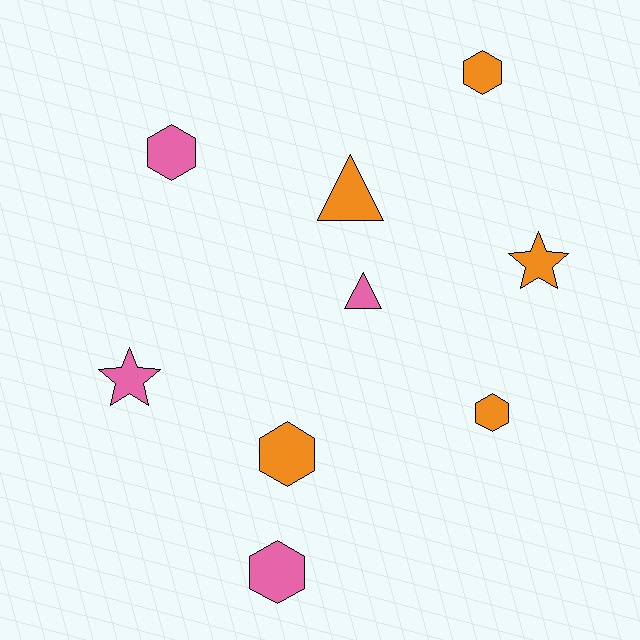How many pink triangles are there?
There is 1 pink triangle.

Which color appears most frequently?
Orange, with 5 objects.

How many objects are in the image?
There are 9 objects.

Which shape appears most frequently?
Hexagon, with 5 objects.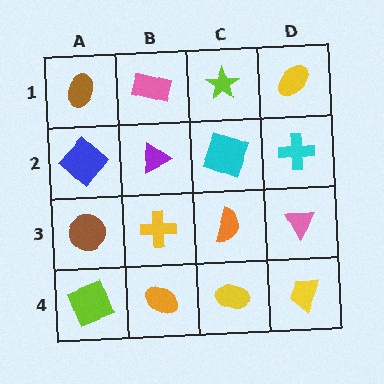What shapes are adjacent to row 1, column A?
A blue diamond (row 2, column A), a pink rectangle (row 1, column B).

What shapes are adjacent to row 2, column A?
A brown ellipse (row 1, column A), a brown circle (row 3, column A), a purple triangle (row 2, column B).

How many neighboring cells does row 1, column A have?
2.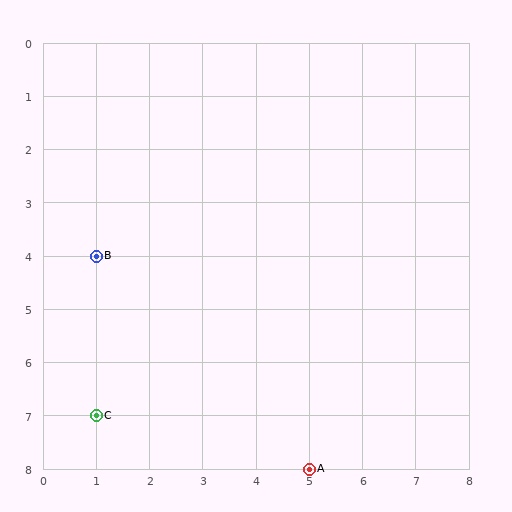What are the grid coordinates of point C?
Point C is at grid coordinates (1, 7).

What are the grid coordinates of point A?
Point A is at grid coordinates (5, 8).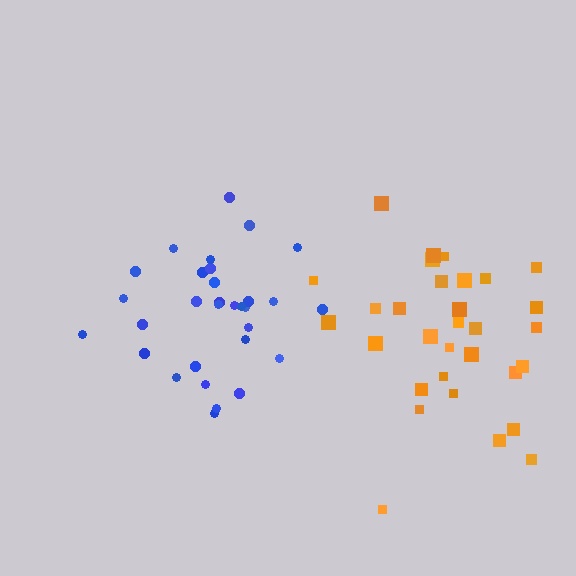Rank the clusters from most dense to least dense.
orange, blue.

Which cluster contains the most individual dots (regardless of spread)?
Orange (31).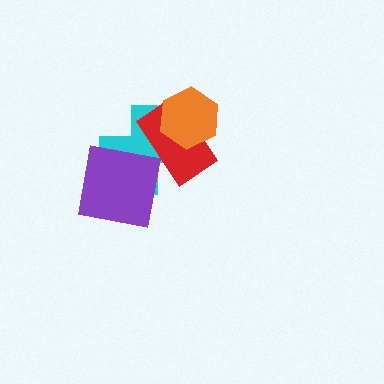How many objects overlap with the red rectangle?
3 objects overlap with the red rectangle.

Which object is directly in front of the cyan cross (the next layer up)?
The red rectangle is directly in front of the cyan cross.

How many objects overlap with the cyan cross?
3 objects overlap with the cyan cross.